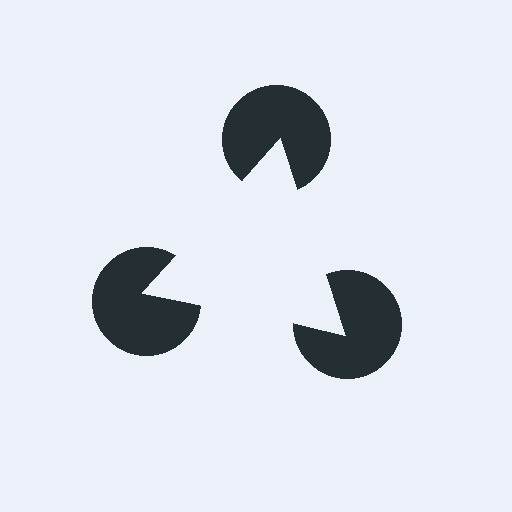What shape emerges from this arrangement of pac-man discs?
An illusory triangle — its edges are inferred from the aligned wedge cuts in the pac-man discs, not physically drawn.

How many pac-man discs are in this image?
There are 3 — one at each vertex of the illusory triangle.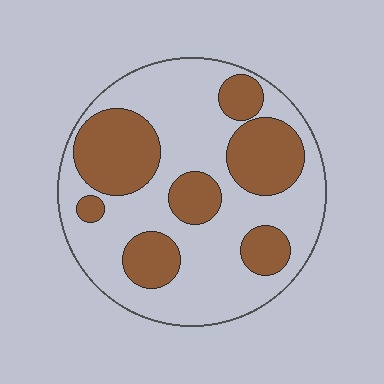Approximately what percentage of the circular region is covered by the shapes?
Approximately 35%.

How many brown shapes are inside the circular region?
7.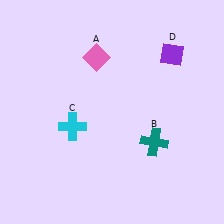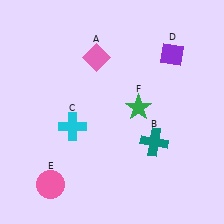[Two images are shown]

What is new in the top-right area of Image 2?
A green star (F) was added in the top-right area of Image 2.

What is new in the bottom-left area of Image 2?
A pink circle (E) was added in the bottom-left area of Image 2.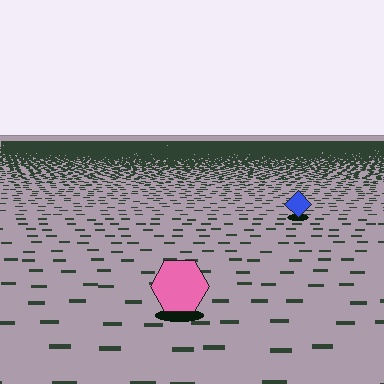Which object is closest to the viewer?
The pink hexagon is closest. The texture marks near it are larger and more spread out.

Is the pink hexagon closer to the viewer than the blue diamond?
Yes. The pink hexagon is closer — you can tell from the texture gradient: the ground texture is coarser near it.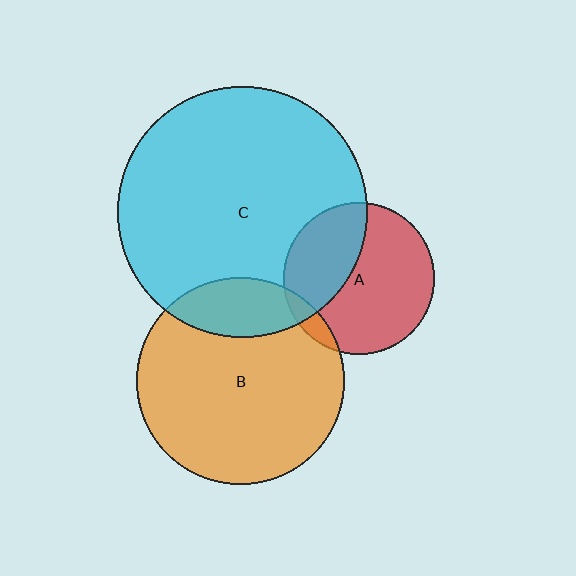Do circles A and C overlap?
Yes.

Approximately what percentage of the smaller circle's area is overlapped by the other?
Approximately 35%.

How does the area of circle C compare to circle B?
Approximately 1.5 times.